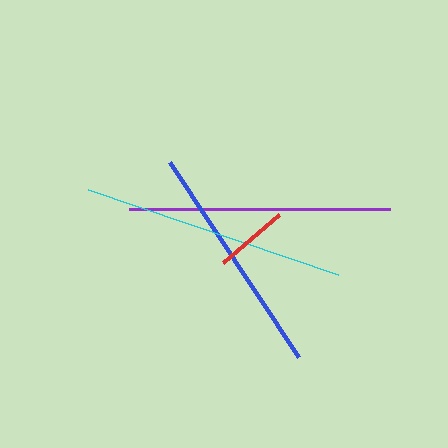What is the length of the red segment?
The red segment is approximately 74 pixels long.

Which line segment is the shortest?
The red line is the shortest at approximately 74 pixels.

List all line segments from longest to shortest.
From longest to shortest: cyan, purple, blue, red.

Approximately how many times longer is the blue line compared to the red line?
The blue line is approximately 3.2 times the length of the red line.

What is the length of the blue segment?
The blue segment is approximately 234 pixels long.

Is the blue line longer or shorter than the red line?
The blue line is longer than the red line.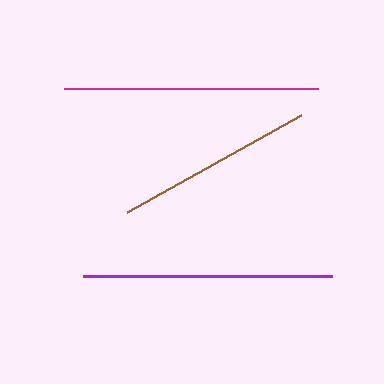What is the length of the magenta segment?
The magenta segment is approximately 254 pixels long.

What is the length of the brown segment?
The brown segment is approximately 199 pixels long.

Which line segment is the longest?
The magenta line is the longest at approximately 254 pixels.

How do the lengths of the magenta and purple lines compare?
The magenta and purple lines are approximately the same length.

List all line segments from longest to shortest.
From longest to shortest: magenta, purple, brown.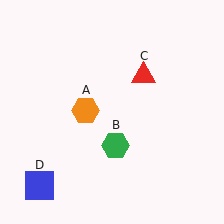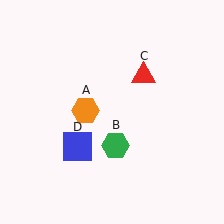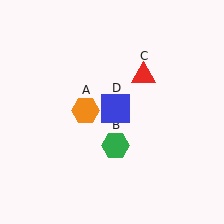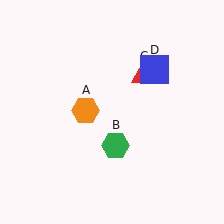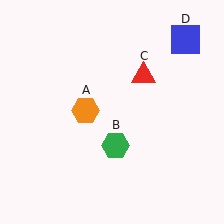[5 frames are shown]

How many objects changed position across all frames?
1 object changed position: blue square (object D).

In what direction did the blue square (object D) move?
The blue square (object D) moved up and to the right.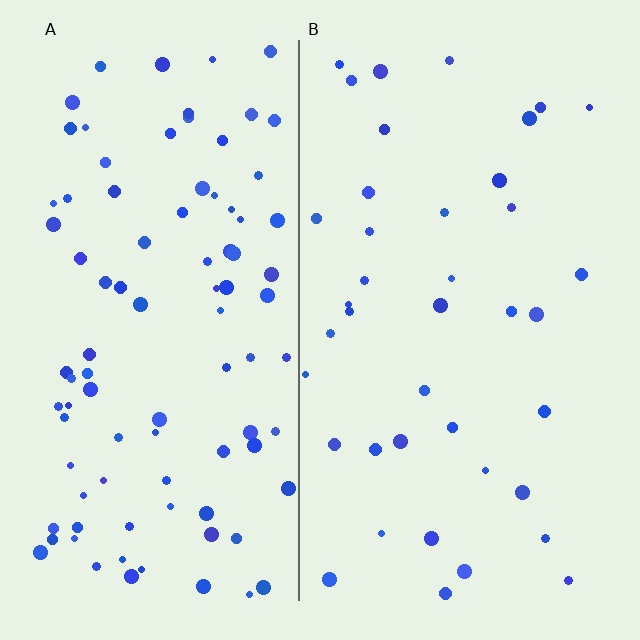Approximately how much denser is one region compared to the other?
Approximately 2.3× — region A over region B.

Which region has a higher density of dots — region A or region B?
A (the left).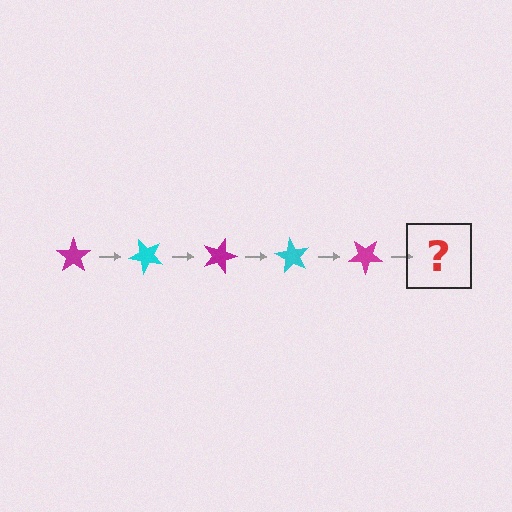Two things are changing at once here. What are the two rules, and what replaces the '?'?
The two rules are that it rotates 45 degrees each step and the color cycles through magenta and cyan. The '?' should be a cyan star, rotated 225 degrees from the start.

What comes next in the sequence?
The next element should be a cyan star, rotated 225 degrees from the start.